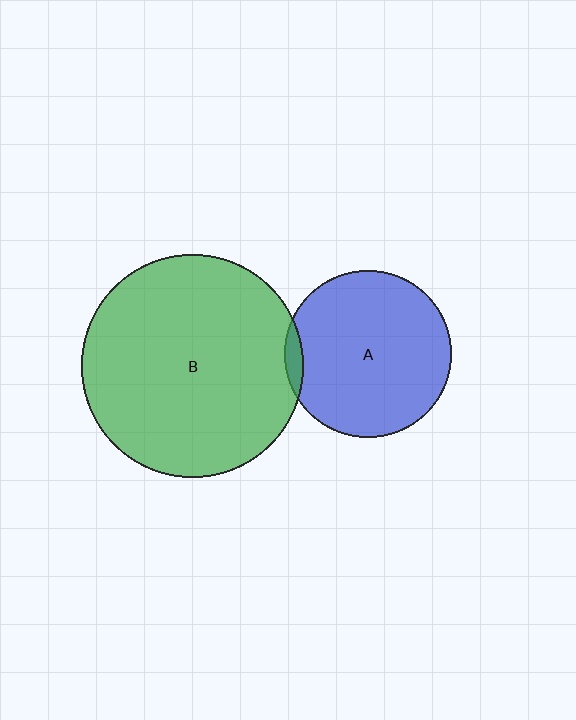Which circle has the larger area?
Circle B (green).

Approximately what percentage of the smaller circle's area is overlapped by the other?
Approximately 5%.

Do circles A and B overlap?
Yes.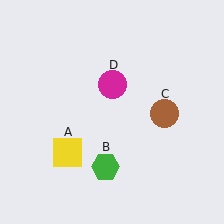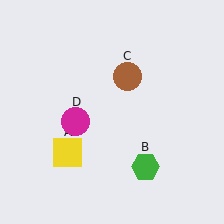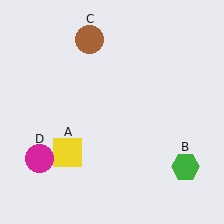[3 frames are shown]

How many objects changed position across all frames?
3 objects changed position: green hexagon (object B), brown circle (object C), magenta circle (object D).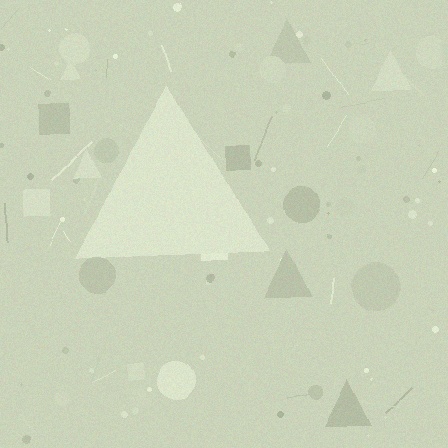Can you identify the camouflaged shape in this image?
The camouflaged shape is a triangle.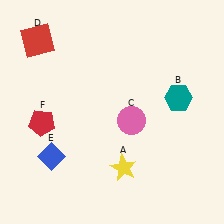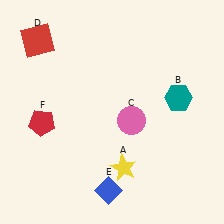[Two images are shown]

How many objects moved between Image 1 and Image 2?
1 object moved between the two images.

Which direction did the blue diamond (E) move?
The blue diamond (E) moved right.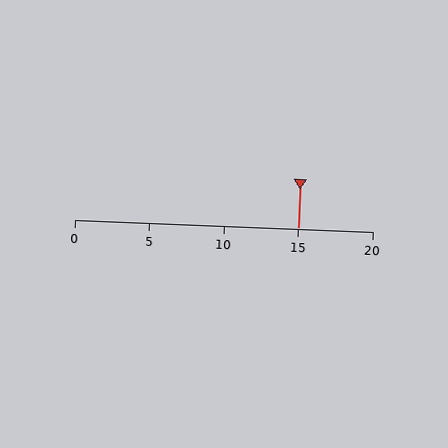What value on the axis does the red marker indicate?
The marker indicates approximately 15.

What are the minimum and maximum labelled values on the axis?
The axis runs from 0 to 20.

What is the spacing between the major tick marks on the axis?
The major ticks are spaced 5 apart.